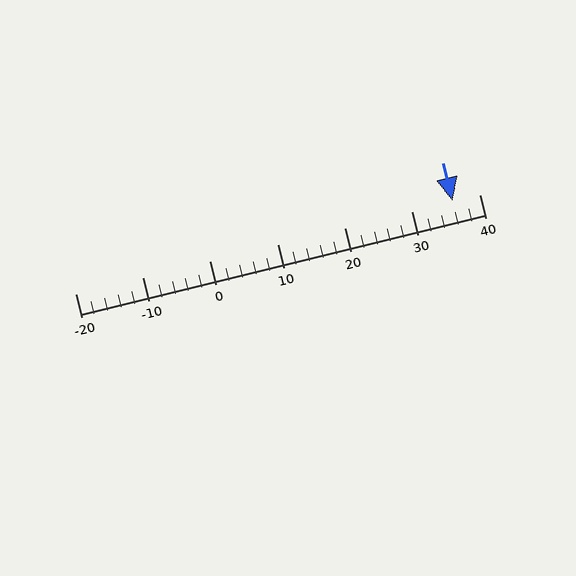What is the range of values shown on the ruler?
The ruler shows values from -20 to 40.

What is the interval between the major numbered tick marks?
The major tick marks are spaced 10 units apart.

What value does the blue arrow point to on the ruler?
The blue arrow points to approximately 36.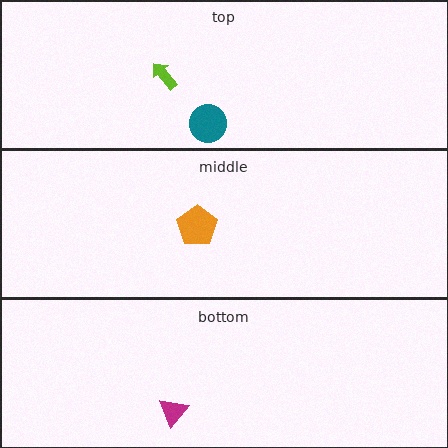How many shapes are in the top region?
2.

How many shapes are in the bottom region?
1.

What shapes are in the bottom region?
The magenta triangle.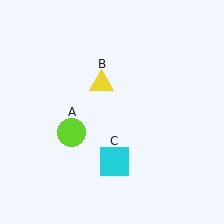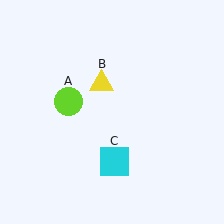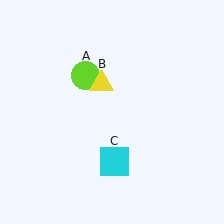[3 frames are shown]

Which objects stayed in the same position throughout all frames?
Yellow triangle (object B) and cyan square (object C) remained stationary.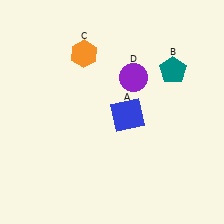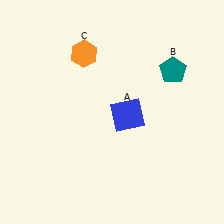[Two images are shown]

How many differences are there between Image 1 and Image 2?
There is 1 difference between the two images.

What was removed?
The purple circle (D) was removed in Image 2.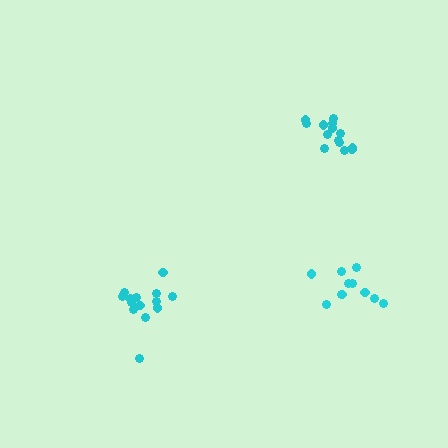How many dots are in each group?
Group 1: 14 dots, Group 2: 14 dots, Group 3: 11 dots (39 total).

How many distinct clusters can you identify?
There are 3 distinct clusters.